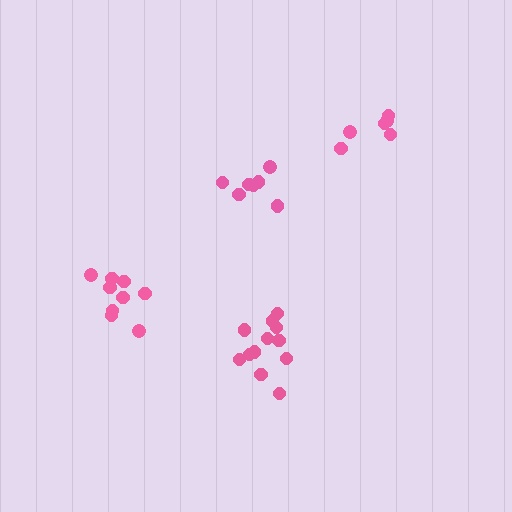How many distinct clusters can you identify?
There are 4 distinct clusters.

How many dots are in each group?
Group 1: 6 dots, Group 2: 9 dots, Group 3: 12 dots, Group 4: 8 dots (35 total).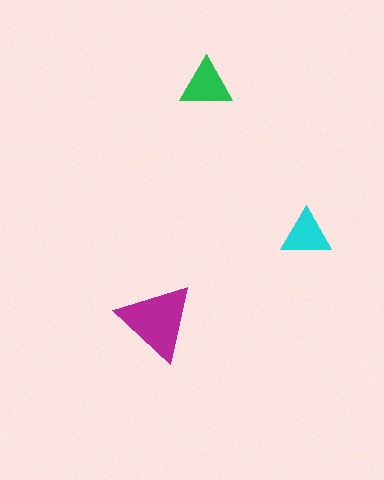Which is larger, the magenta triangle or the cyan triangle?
The magenta one.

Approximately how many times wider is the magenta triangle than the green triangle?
About 1.5 times wider.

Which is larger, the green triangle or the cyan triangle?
The green one.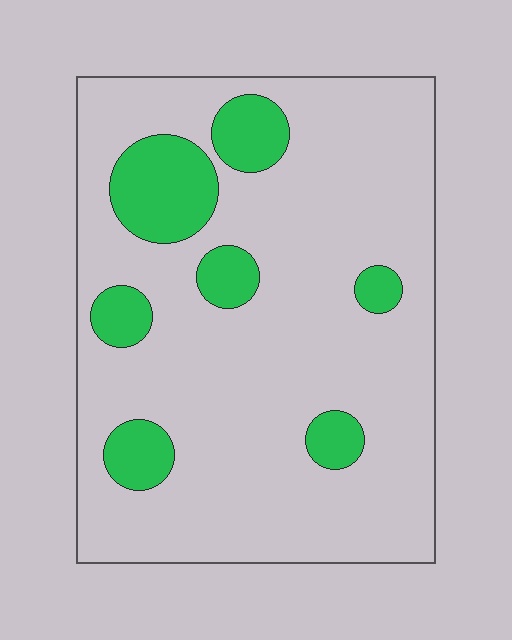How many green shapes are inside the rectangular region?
7.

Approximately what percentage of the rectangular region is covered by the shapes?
Approximately 15%.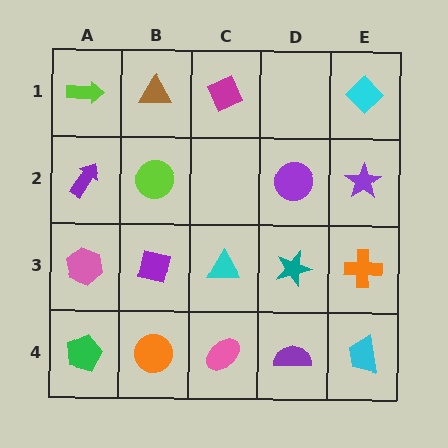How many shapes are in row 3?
5 shapes.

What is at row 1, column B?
A brown triangle.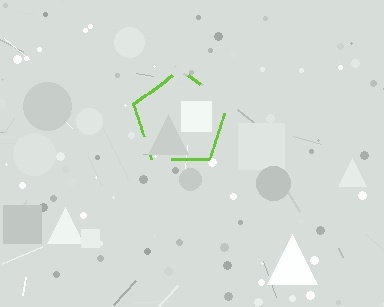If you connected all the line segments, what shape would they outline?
They would outline a pentagon.